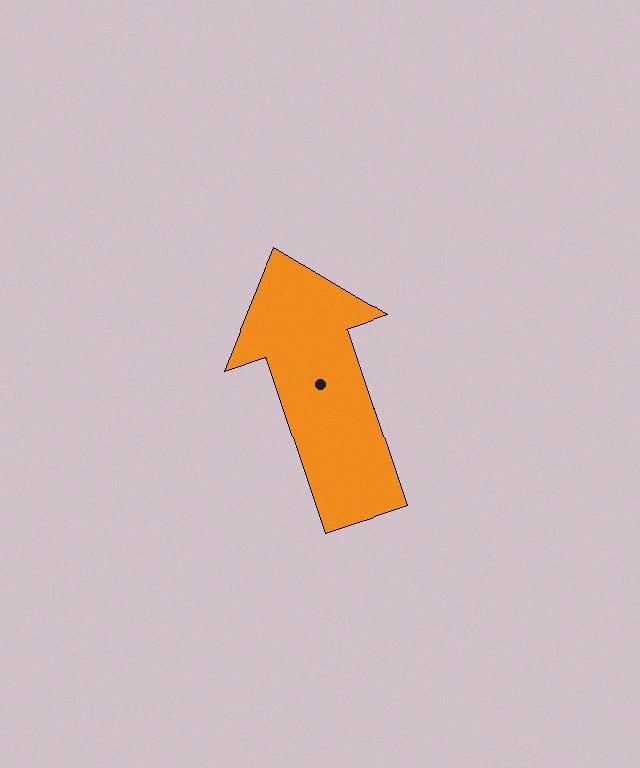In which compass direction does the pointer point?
North.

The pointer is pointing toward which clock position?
Roughly 11 o'clock.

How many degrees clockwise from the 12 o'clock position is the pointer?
Approximately 341 degrees.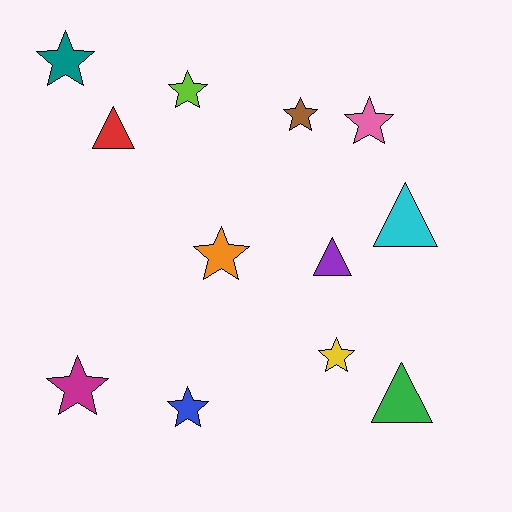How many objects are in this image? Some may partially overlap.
There are 12 objects.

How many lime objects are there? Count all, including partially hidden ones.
There is 1 lime object.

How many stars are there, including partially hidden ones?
There are 8 stars.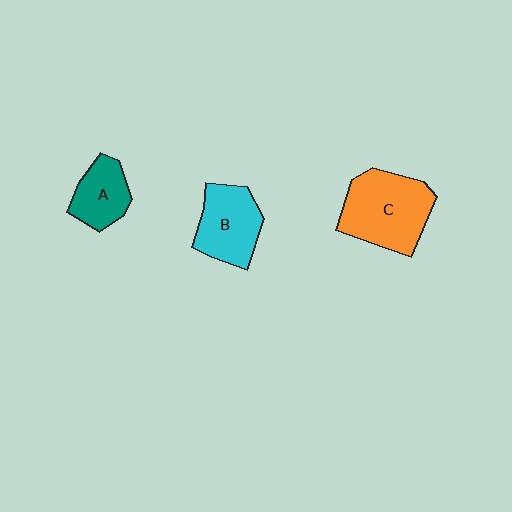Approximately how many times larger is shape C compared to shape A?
Approximately 1.9 times.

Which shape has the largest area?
Shape C (orange).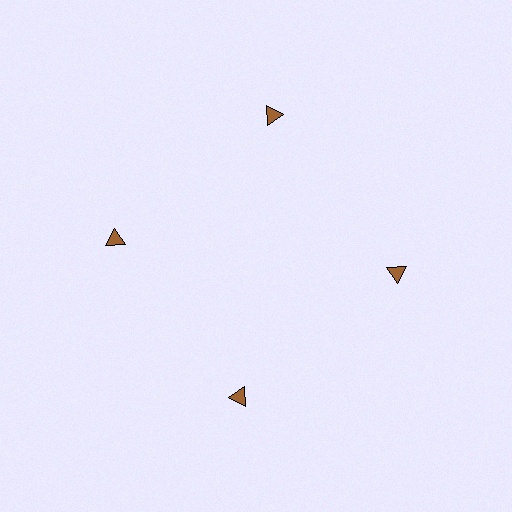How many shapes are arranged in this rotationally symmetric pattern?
There are 4 shapes, arranged in 4 groups of 1.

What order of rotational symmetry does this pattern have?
This pattern has 4-fold rotational symmetry.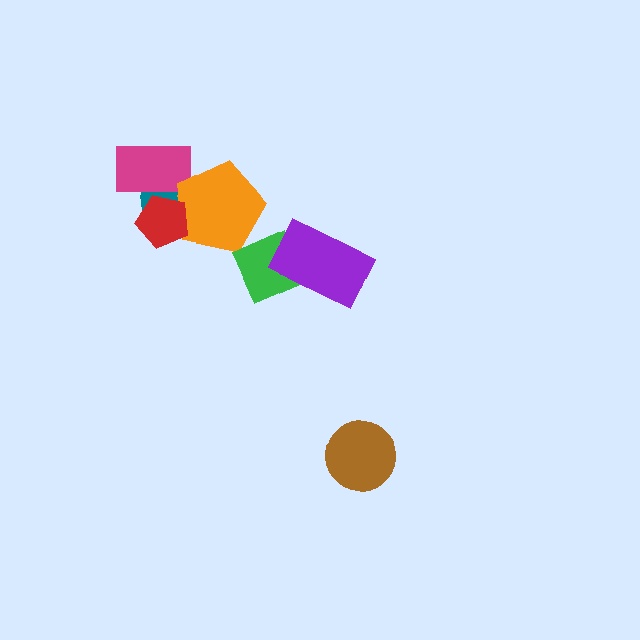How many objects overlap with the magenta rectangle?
3 objects overlap with the magenta rectangle.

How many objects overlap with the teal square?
3 objects overlap with the teal square.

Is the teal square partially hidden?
Yes, it is partially covered by another shape.